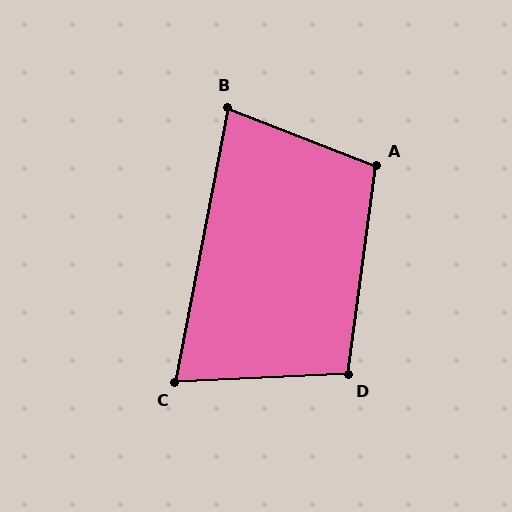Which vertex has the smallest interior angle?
C, at approximately 76 degrees.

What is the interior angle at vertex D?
Approximately 100 degrees (obtuse).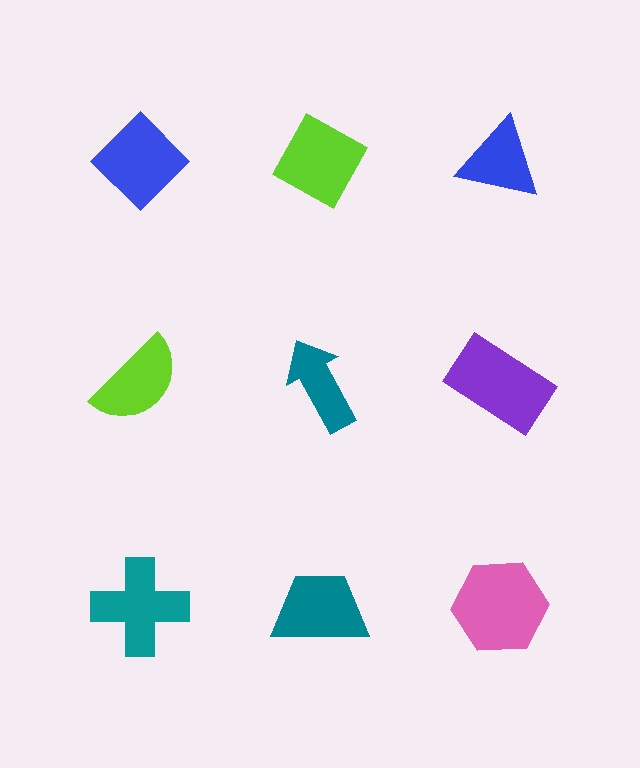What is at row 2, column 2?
A teal arrow.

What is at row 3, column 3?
A pink hexagon.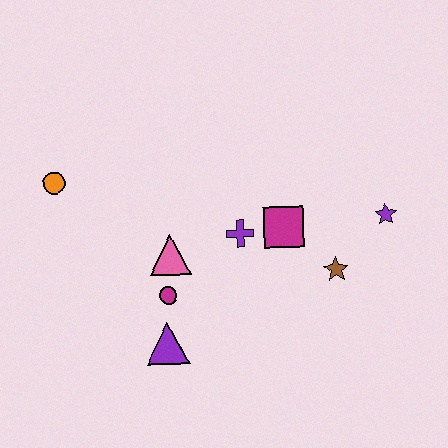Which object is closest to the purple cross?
The magenta square is closest to the purple cross.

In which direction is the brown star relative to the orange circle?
The brown star is to the right of the orange circle.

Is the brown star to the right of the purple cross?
Yes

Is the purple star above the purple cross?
Yes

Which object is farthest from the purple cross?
The orange circle is farthest from the purple cross.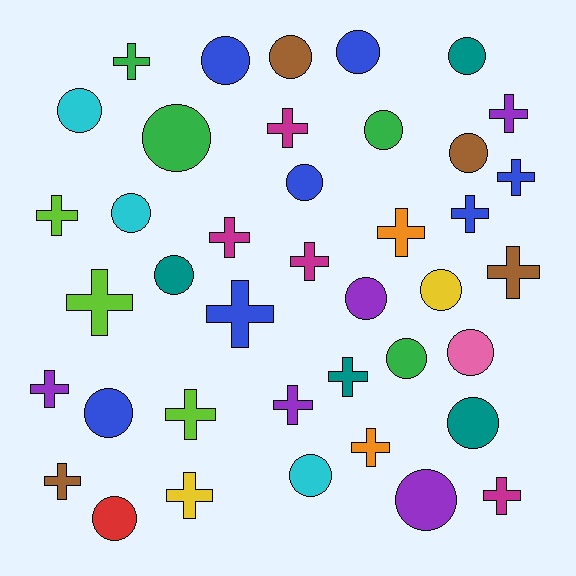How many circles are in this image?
There are 20 circles.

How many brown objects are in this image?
There are 4 brown objects.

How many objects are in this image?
There are 40 objects.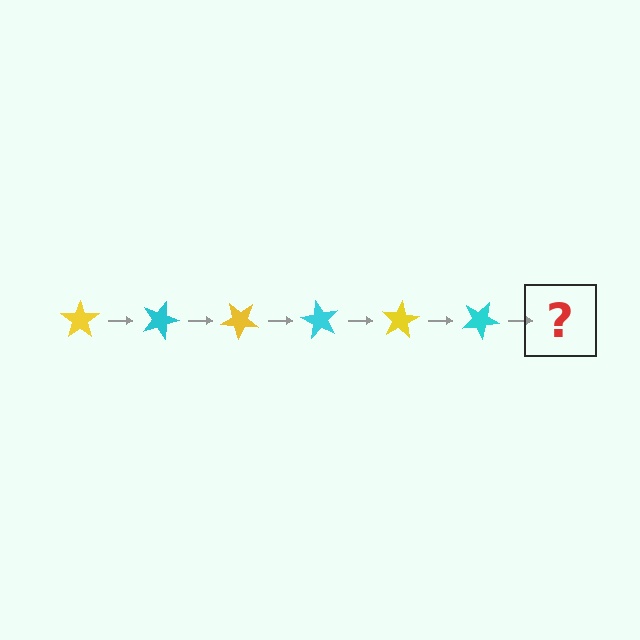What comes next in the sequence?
The next element should be a yellow star, rotated 120 degrees from the start.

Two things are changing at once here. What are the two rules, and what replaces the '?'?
The two rules are that it rotates 20 degrees each step and the color cycles through yellow and cyan. The '?' should be a yellow star, rotated 120 degrees from the start.